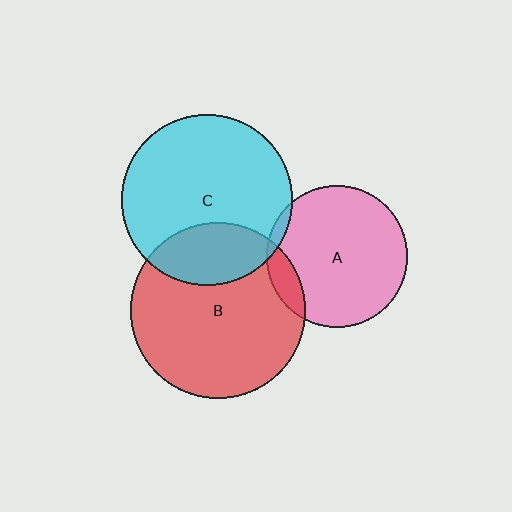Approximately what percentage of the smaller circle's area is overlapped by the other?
Approximately 25%.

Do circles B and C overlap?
Yes.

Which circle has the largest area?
Circle B (red).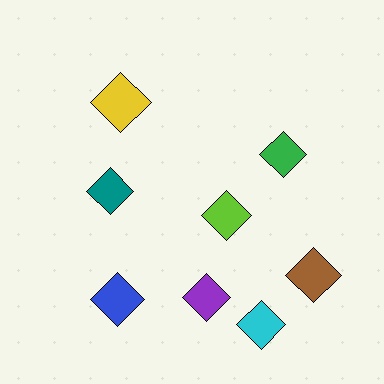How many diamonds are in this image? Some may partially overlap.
There are 8 diamonds.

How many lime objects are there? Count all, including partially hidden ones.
There is 1 lime object.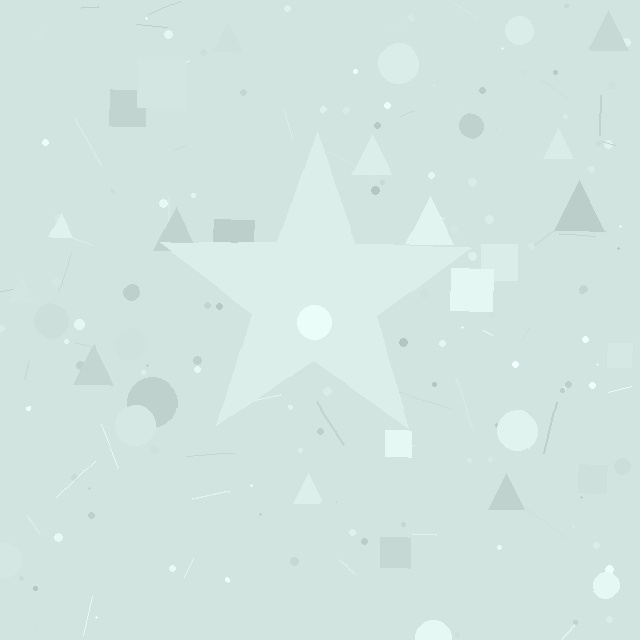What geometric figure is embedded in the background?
A star is embedded in the background.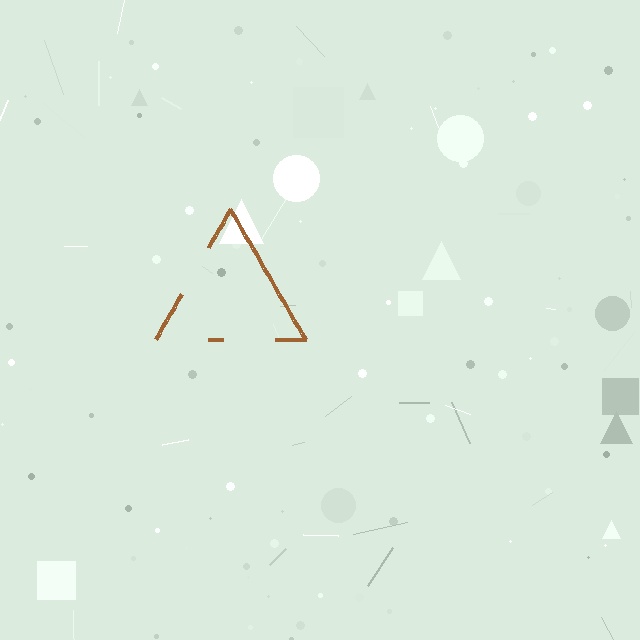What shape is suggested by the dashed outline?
The dashed outline suggests a triangle.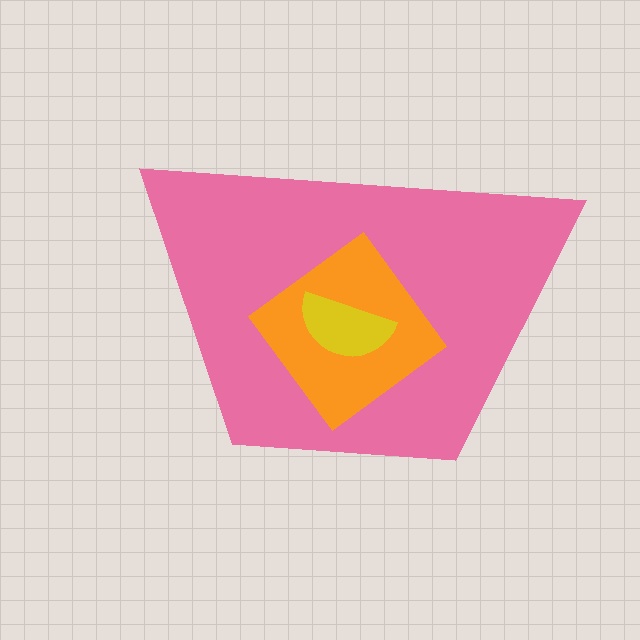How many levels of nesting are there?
3.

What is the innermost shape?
The yellow semicircle.